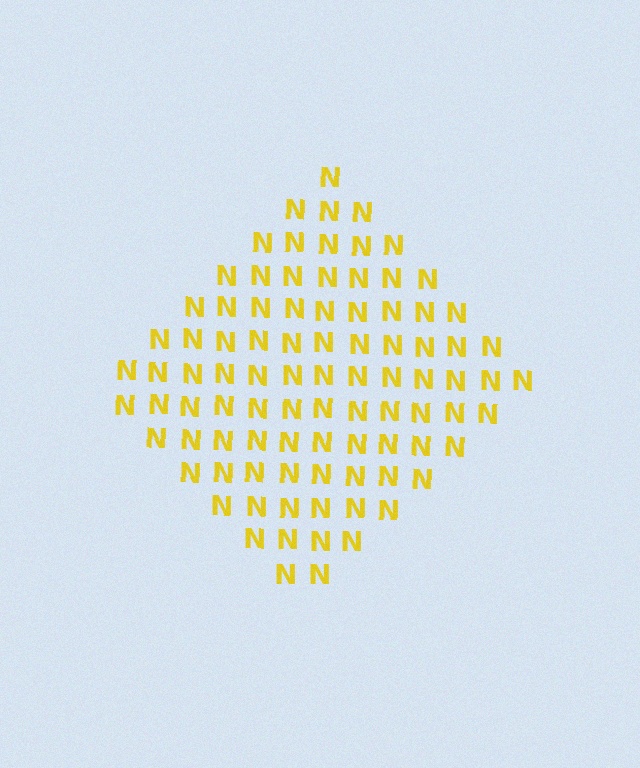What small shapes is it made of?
It is made of small letter N's.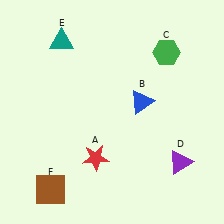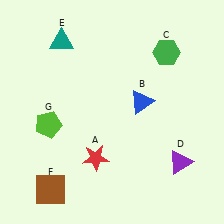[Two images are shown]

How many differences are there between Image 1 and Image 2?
There is 1 difference between the two images.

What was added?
A lime pentagon (G) was added in Image 2.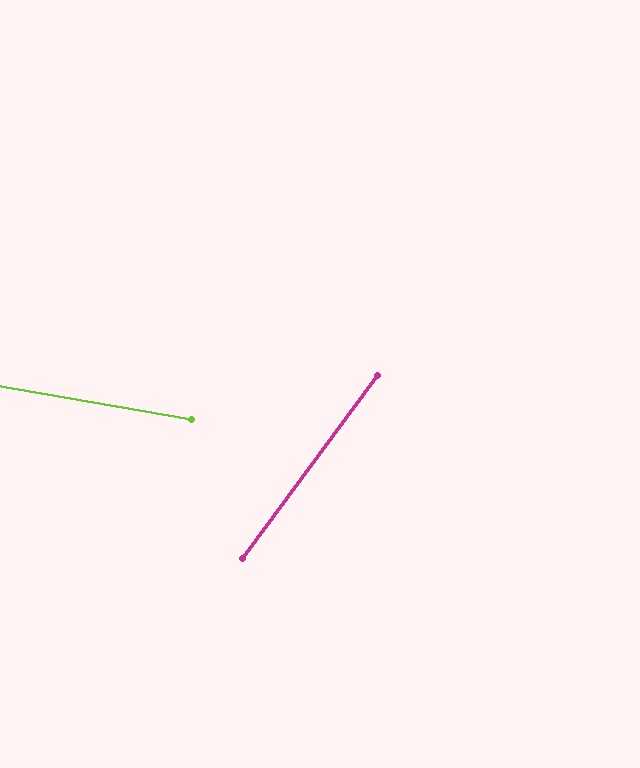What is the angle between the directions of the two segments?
Approximately 63 degrees.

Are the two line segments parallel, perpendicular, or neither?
Neither parallel nor perpendicular — they differ by about 63°.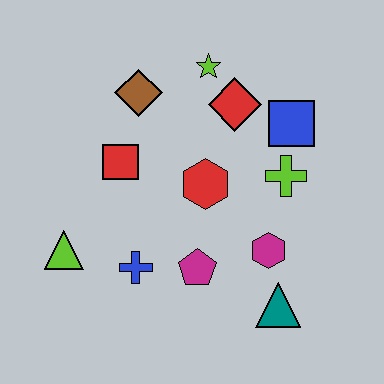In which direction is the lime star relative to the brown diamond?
The lime star is to the right of the brown diamond.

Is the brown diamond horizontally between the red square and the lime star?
Yes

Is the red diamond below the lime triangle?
No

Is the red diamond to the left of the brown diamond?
No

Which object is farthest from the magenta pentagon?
The lime star is farthest from the magenta pentagon.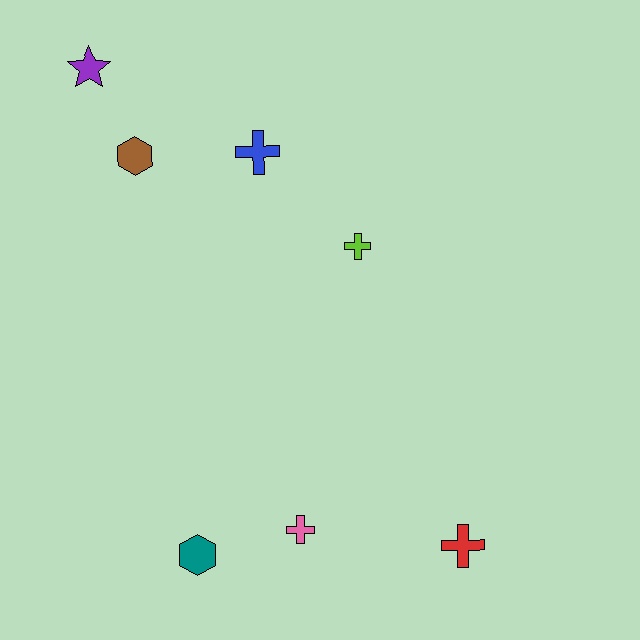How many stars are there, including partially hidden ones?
There is 1 star.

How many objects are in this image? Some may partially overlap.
There are 7 objects.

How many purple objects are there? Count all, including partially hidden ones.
There is 1 purple object.